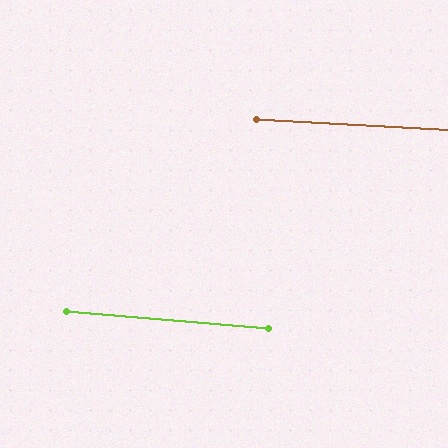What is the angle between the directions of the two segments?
Approximately 2 degrees.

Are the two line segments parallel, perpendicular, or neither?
Parallel — their directions differ by only 1.8°.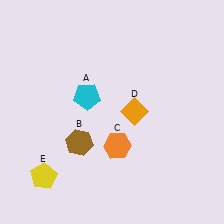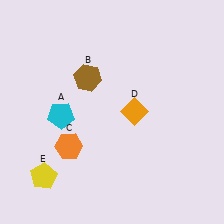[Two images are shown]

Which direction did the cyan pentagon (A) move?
The cyan pentagon (A) moved left.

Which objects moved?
The objects that moved are: the cyan pentagon (A), the brown hexagon (B), the orange hexagon (C).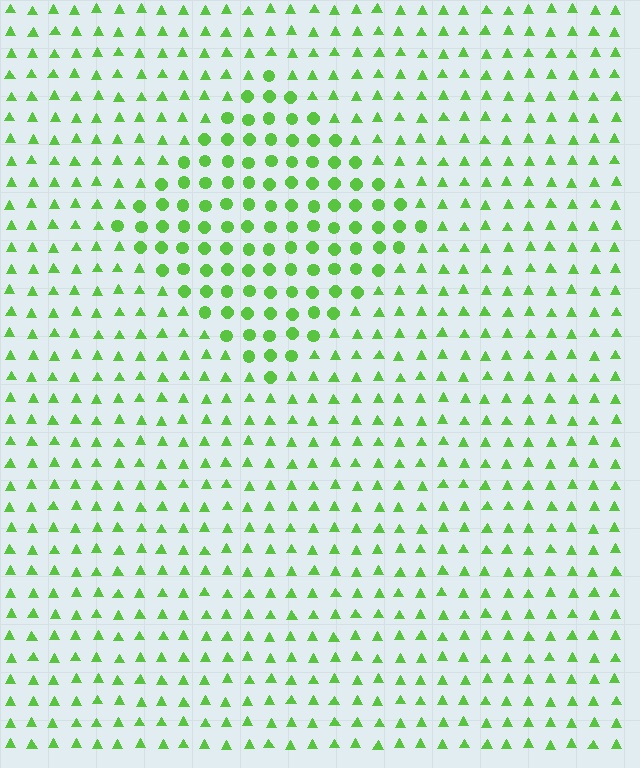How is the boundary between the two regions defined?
The boundary is defined by a change in element shape: circles inside vs. triangles outside. All elements share the same color and spacing.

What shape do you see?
I see a diamond.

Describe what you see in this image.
The image is filled with small lime elements arranged in a uniform grid. A diamond-shaped region contains circles, while the surrounding area contains triangles. The boundary is defined purely by the change in element shape.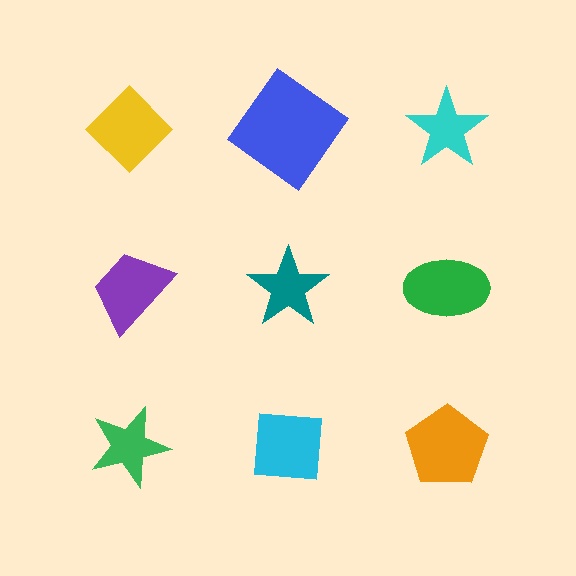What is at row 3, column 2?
A cyan square.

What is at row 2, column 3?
A green ellipse.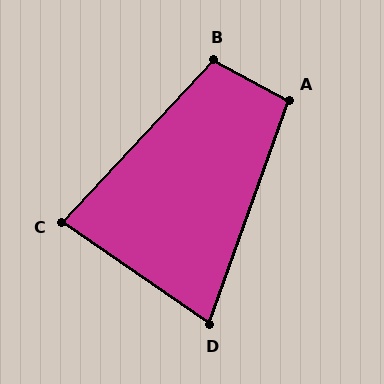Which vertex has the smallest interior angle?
D, at approximately 75 degrees.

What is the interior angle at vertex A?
Approximately 98 degrees (obtuse).